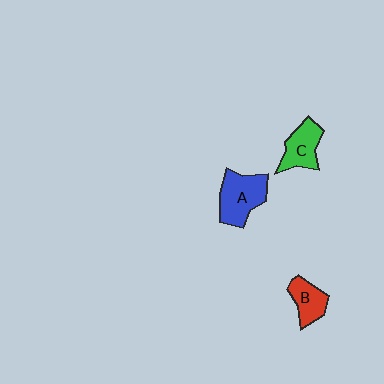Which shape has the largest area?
Shape A (blue).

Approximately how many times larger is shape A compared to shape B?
Approximately 1.6 times.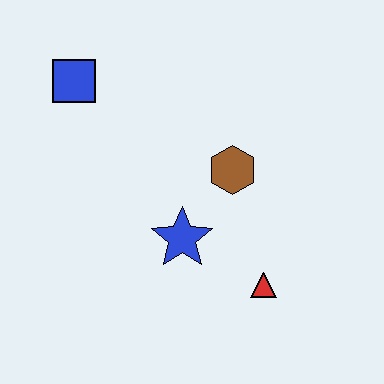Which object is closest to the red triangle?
The blue star is closest to the red triangle.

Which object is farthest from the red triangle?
The blue square is farthest from the red triangle.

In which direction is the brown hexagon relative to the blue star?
The brown hexagon is above the blue star.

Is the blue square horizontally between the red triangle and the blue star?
No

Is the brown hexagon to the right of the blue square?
Yes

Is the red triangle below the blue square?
Yes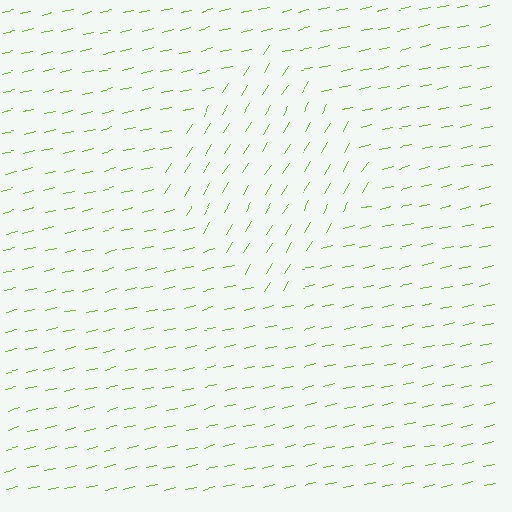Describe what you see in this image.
The image is filled with small lime line segments. A diamond region in the image has lines oriented differently from the surrounding lines, creating a visible texture boundary.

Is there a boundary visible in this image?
Yes, there is a texture boundary formed by a change in line orientation.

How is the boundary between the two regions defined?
The boundary is defined purely by a change in line orientation (approximately 45 degrees difference). All lines are the same color and thickness.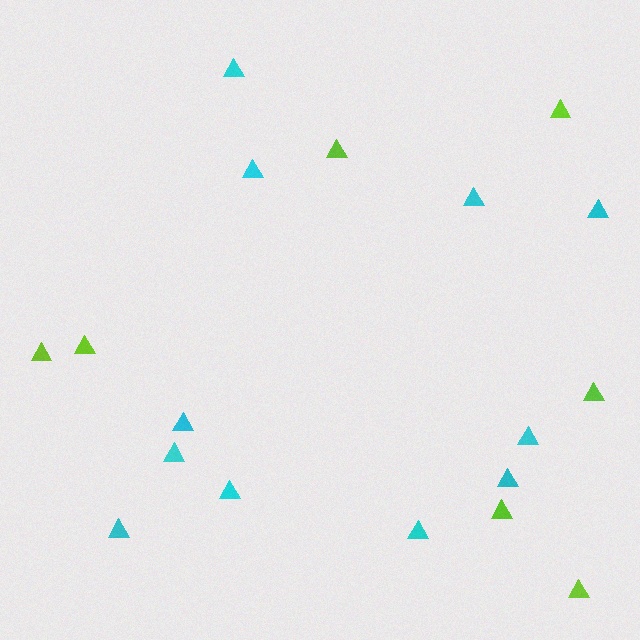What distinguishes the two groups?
There are 2 groups: one group of lime triangles (7) and one group of cyan triangles (11).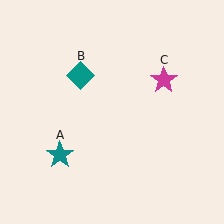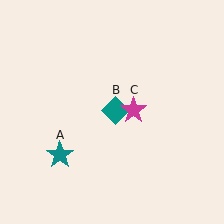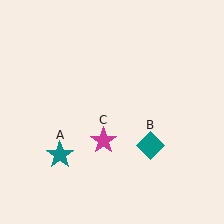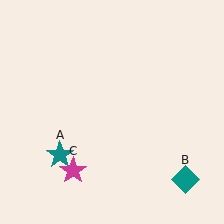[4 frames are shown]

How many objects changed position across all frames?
2 objects changed position: teal diamond (object B), magenta star (object C).